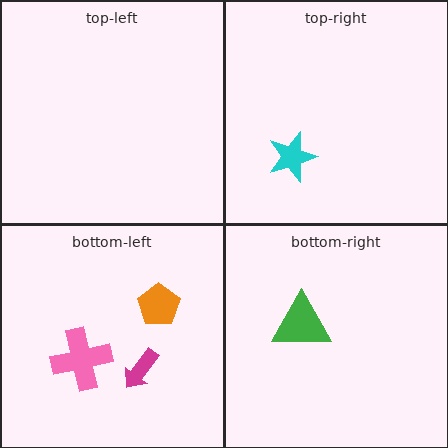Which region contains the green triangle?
The bottom-right region.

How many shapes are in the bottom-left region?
3.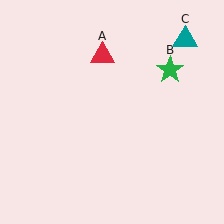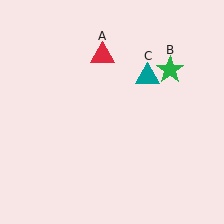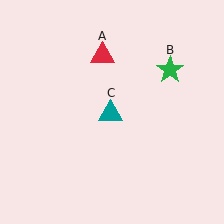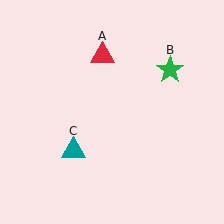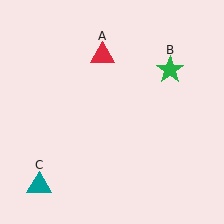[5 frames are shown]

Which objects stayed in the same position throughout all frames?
Red triangle (object A) and green star (object B) remained stationary.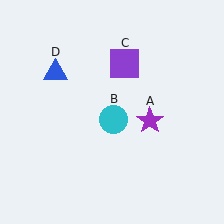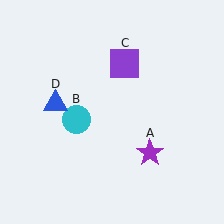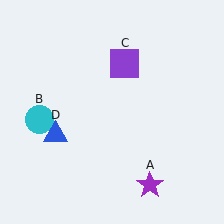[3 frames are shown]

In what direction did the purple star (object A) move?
The purple star (object A) moved down.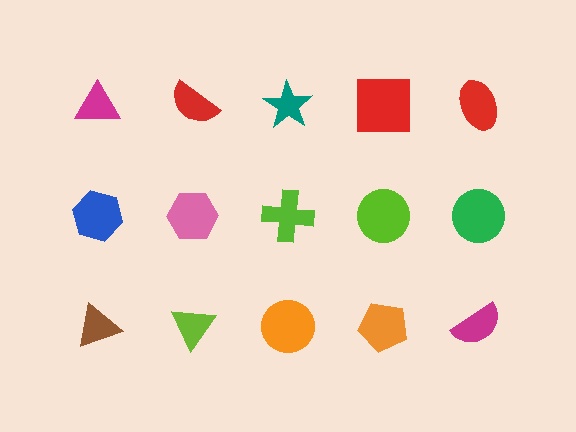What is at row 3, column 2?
A lime triangle.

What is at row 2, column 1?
A blue hexagon.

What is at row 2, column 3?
A lime cross.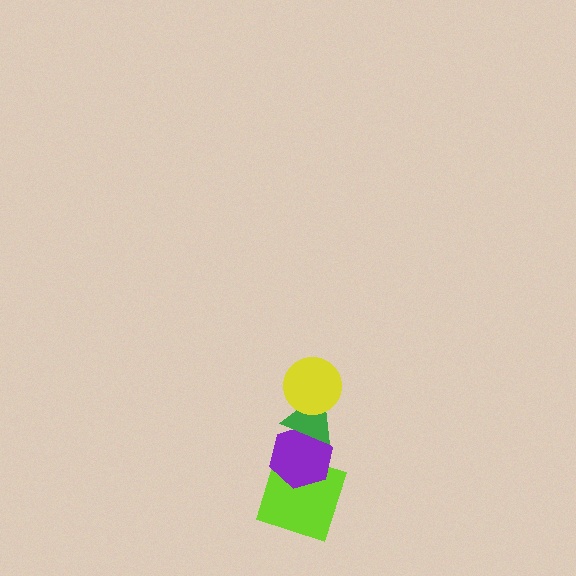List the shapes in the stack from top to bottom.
From top to bottom: the yellow circle, the green triangle, the purple hexagon, the lime square.